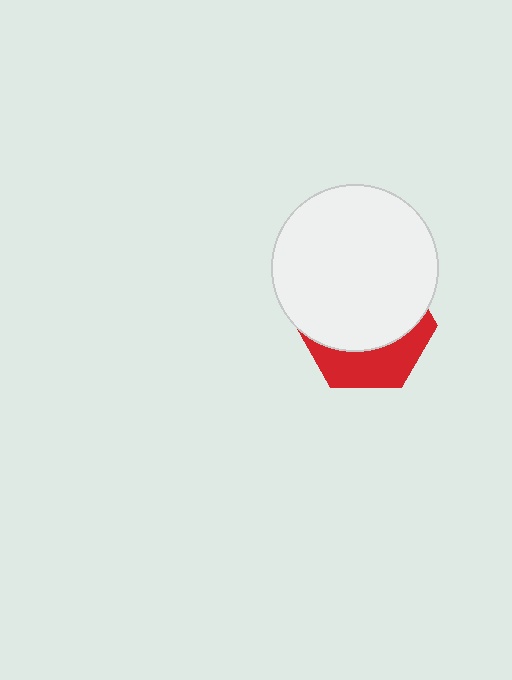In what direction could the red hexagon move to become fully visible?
The red hexagon could move down. That would shift it out from behind the white circle entirely.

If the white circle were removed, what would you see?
You would see the complete red hexagon.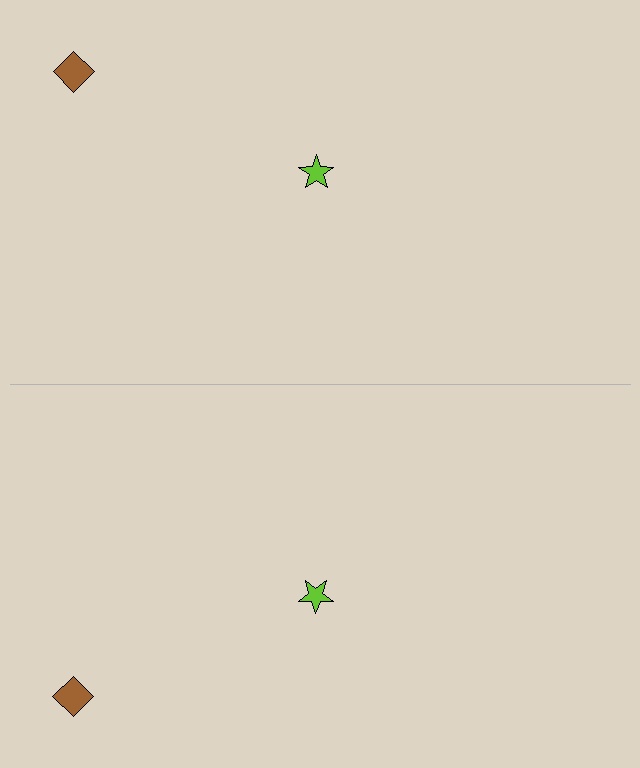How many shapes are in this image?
There are 4 shapes in this image.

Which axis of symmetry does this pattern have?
The pattern has a horizontal axis of symmetry running through the center of the image.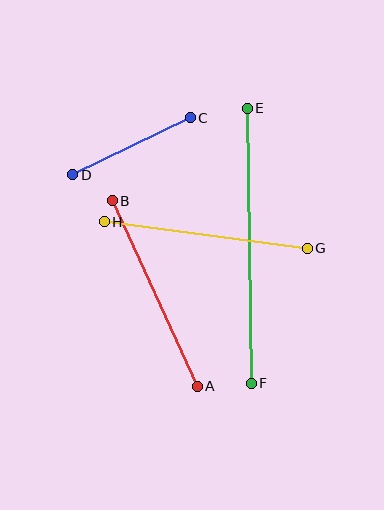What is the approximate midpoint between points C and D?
The midpoint is at approximately (132, 146) pixels.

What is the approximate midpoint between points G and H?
The midpoint is at approximately (206, 235) pixels.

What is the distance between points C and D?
The distance is approximately 131 pixels.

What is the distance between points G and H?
The distance is approximately 205 pixels.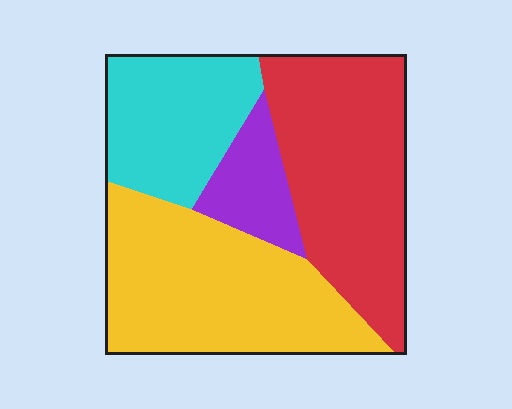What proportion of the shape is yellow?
Yellow takes up between a quarter and a half of the shape.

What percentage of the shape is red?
Red covers roughly 35% of the shape.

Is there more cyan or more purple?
Cyan.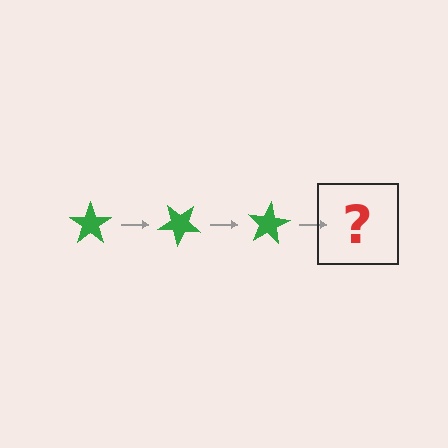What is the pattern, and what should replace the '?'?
The pattern is that the star rotates 40 degrees each step. The '?' should be a green star rotated 120 degrees.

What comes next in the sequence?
The next element should be a green star rotated 120 degrees.